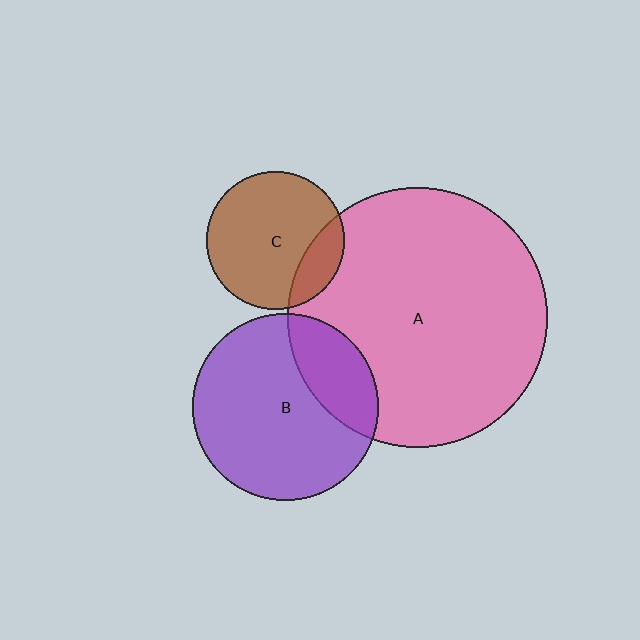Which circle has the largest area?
Circle A (pink).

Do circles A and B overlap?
Yes.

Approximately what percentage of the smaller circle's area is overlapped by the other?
Approximately 25%.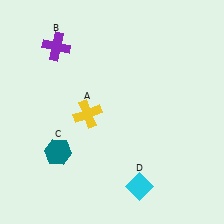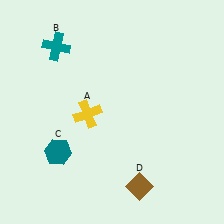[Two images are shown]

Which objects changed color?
B changed from purple to teal. D changed from cyan to brown.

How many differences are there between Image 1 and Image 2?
There are 2 differences between the two images.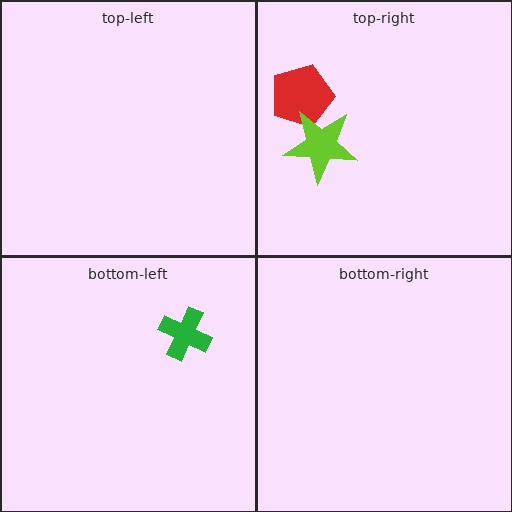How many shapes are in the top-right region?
2.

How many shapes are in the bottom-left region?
1.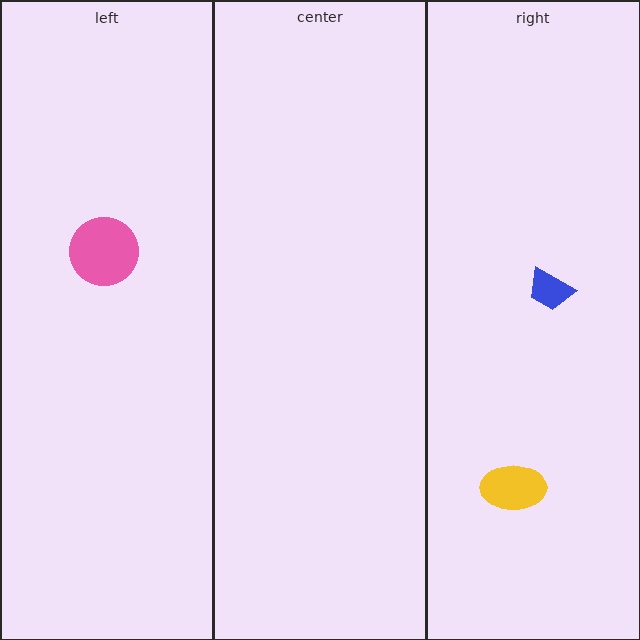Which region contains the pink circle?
The left region.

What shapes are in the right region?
The blue trapezoid, the yellow ellipse.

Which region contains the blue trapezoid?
The right region.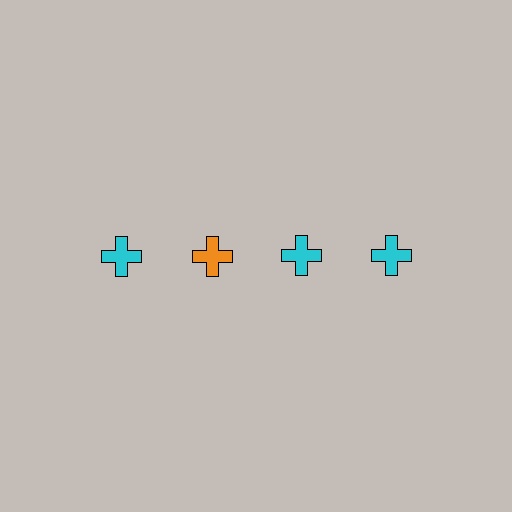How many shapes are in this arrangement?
There are 4 shapes arranged in a grid pattern.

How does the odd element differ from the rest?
It has a different color: orange instead of cyan.